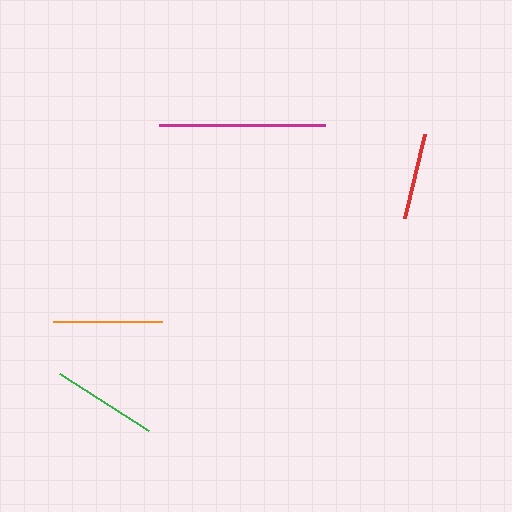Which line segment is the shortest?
The red line is the shortest at approximately 86 pixels.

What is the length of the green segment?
The green segment is approximately 106 pixels long.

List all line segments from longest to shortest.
From longest to shortest: magenta, orange, green, red.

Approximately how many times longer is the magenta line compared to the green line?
The magenta line is approximately 1.6 times the length of the green line.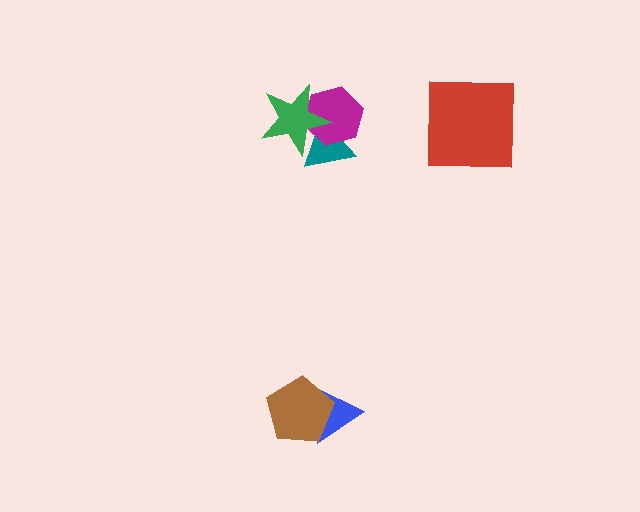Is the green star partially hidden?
No, no other shape covers it.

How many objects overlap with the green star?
2 objects overlap with the green star.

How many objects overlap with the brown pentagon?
1 object overlaps with the brown pentagon.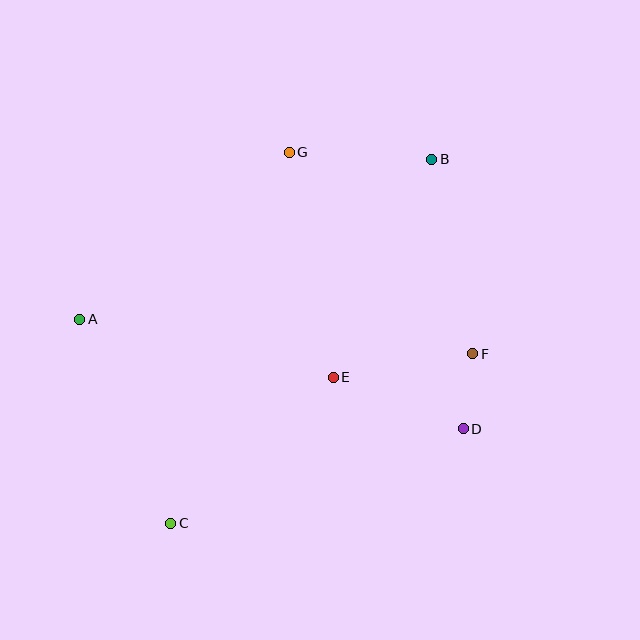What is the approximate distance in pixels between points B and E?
The distance between B and E is approximately 239 pixels.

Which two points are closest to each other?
Points D and F are closest to each other.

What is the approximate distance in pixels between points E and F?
The distance between E and F is approximately 141 pixels.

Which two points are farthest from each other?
Points B and C are farthest from each other.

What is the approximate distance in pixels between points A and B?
The distance between A and B is approximately 386 pixels.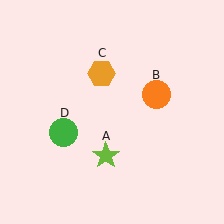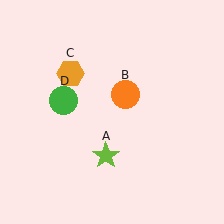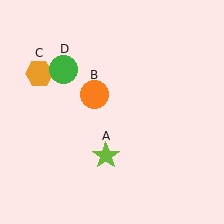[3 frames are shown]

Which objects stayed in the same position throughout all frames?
Lime star (object A) remained stationary.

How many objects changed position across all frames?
3 objects changed position: orange circle (object B), orange hexagon (object C), green circle (object D).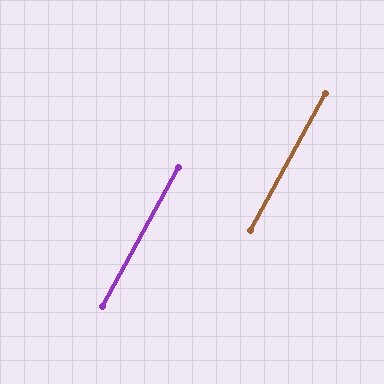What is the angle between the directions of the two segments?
Approximately 0 degrees.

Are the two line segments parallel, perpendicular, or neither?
Parallel — their directions differ by only 0.2°.